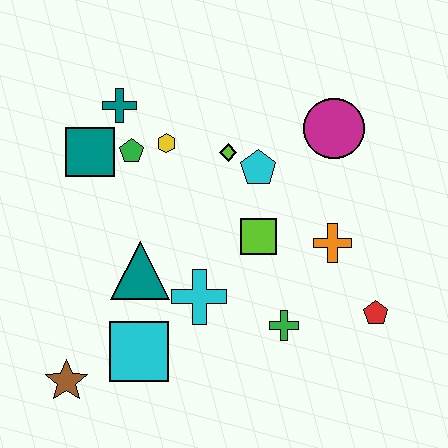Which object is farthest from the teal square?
The red pentagon is farthest from the teal square.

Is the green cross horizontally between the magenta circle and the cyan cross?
Yes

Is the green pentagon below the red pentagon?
No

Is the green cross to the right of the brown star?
Yes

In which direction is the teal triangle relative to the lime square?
The teal triangle is to the left of the lime square.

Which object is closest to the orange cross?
The lime square is closest to the orange cross.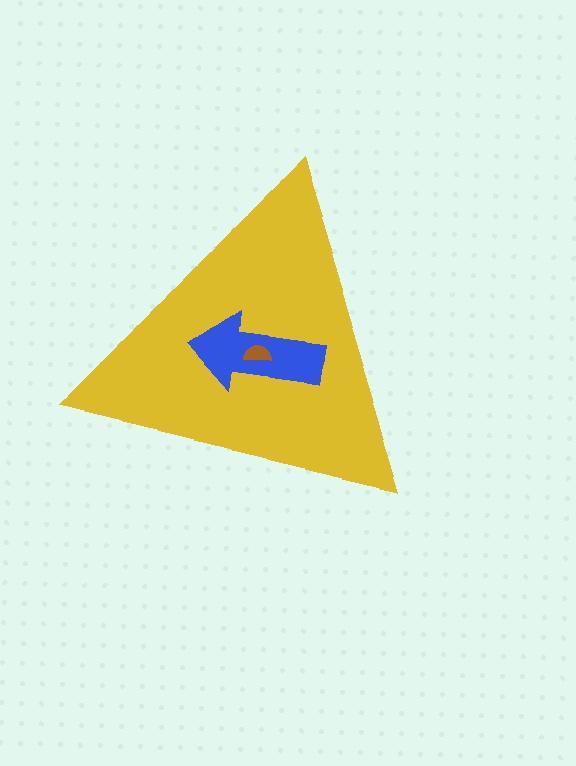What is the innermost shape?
The brown semicircle.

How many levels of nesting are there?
3.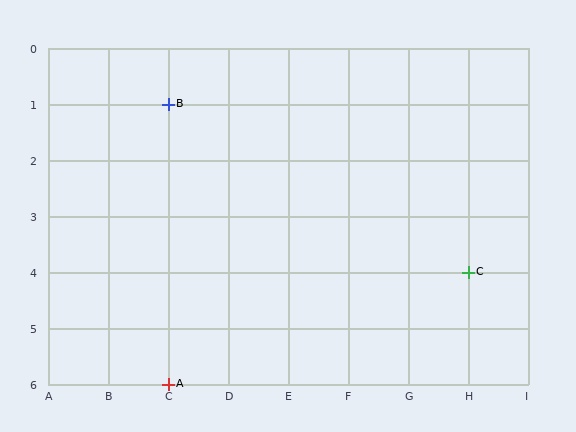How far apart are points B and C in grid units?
Points B and C are 5 columns and 3 rows apart (about 5.8 grid units diagonally).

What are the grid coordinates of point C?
Point C is at grid coordinates (H, 4).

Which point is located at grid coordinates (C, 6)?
Point A is at (C, 6).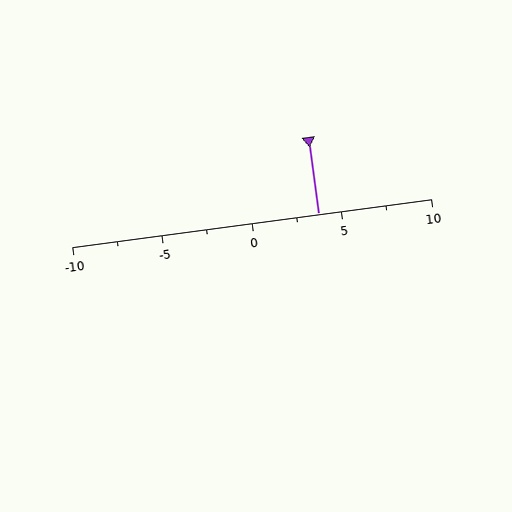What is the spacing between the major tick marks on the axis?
The major ticks are spaced 5 apart.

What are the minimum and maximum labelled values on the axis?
The axis runs from -10 to 10.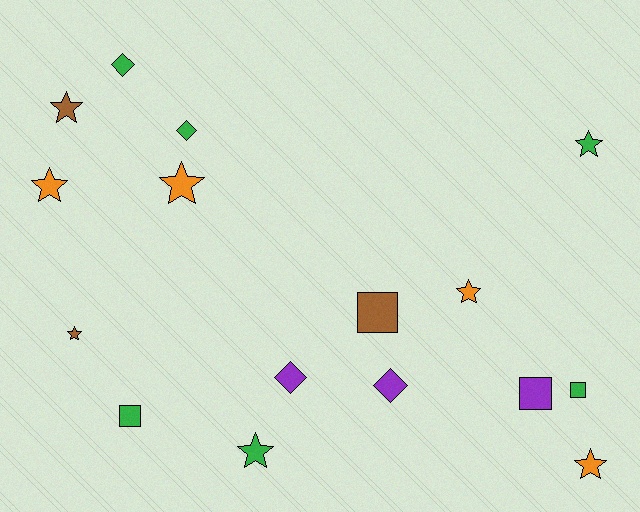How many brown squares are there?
There is 1 brown square.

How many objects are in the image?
There are 16 objects.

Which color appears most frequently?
Green, with 6 objects.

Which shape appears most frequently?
Star, with 8 objects.